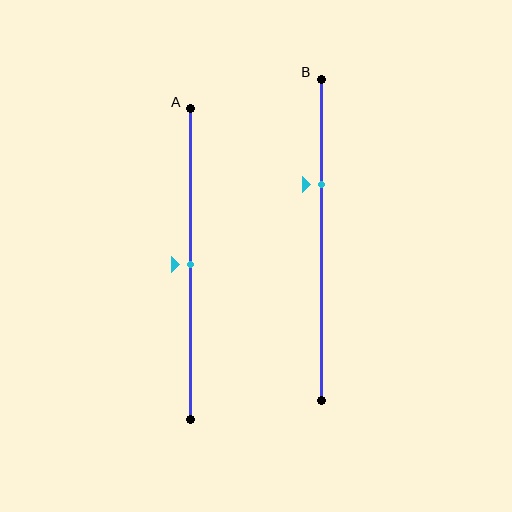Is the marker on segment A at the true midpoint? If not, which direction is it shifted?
Yes, the marker on segment A is at the true midpoint.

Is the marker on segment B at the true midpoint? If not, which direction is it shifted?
No, the marker on segment B is shifted upward by about 17% of the segment length.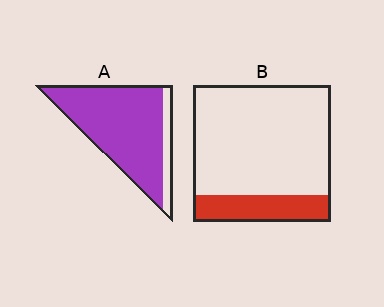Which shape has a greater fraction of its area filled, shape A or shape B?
Shape A.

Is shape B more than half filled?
No.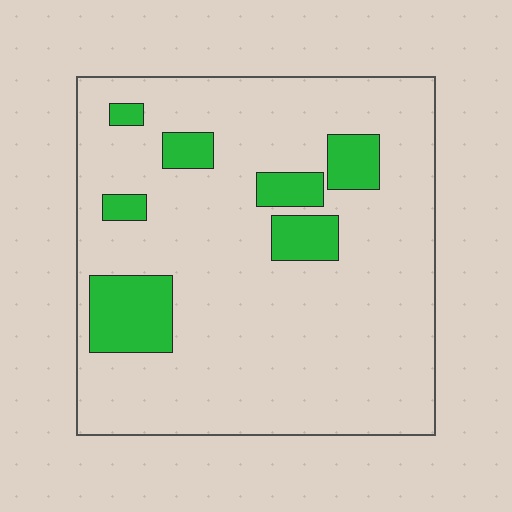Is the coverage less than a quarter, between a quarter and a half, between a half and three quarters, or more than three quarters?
Less than a quarter.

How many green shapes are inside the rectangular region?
7.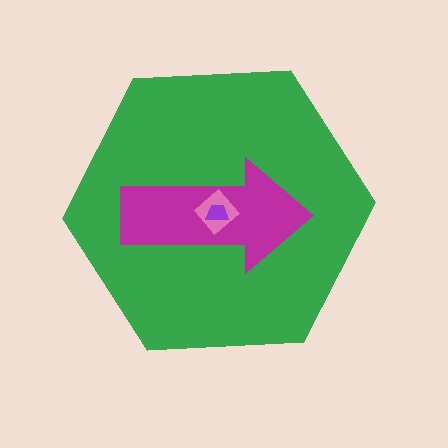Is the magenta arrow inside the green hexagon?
Yes.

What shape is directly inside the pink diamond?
The purple trapezoid.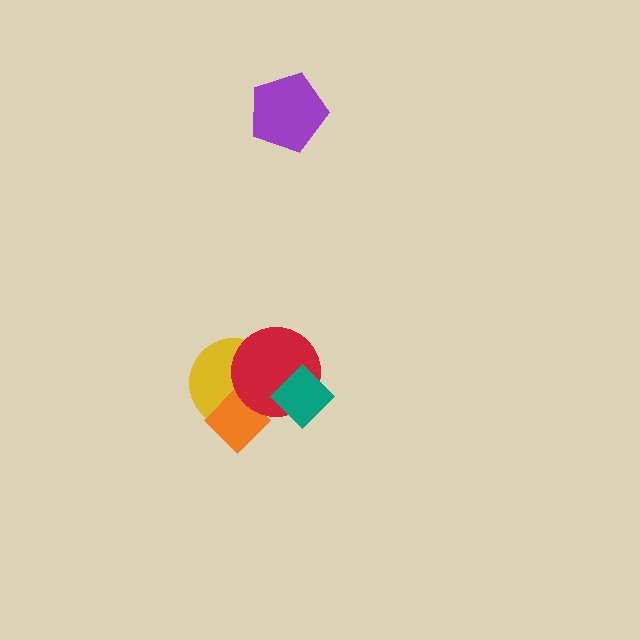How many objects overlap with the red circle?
3 objects overlap with the red circle.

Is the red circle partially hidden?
Yes, it is partially covered by another shape.